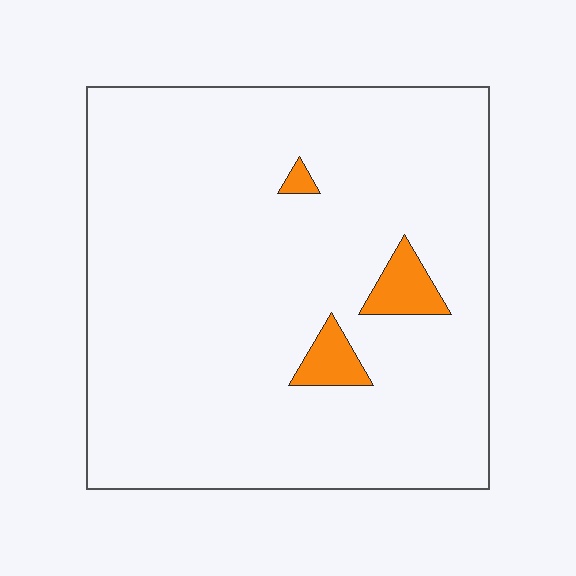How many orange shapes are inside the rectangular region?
3.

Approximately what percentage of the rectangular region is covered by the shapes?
Approximately 5%.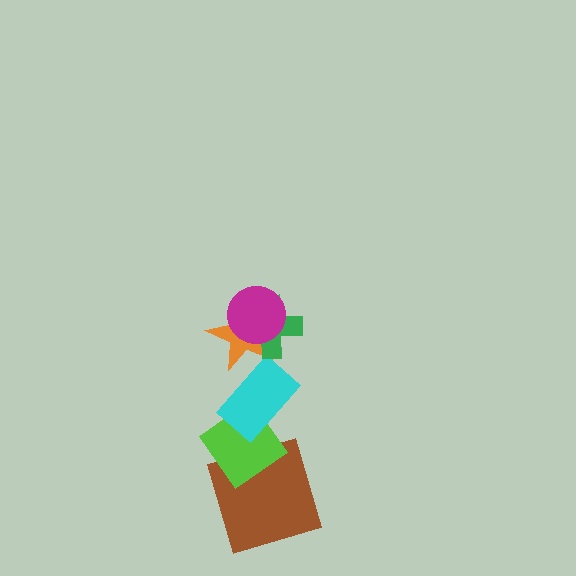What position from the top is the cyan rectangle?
The cyan rectangle is 4th from the top.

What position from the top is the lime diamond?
The lime diamond is 5th from the top.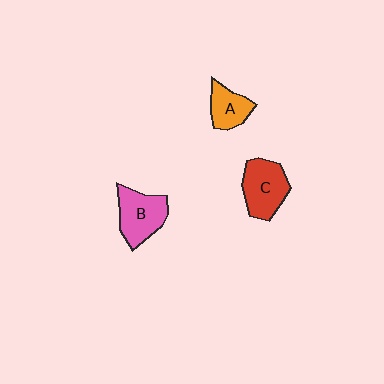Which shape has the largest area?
Shape C (red).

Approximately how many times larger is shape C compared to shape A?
Approximately 1.5 times.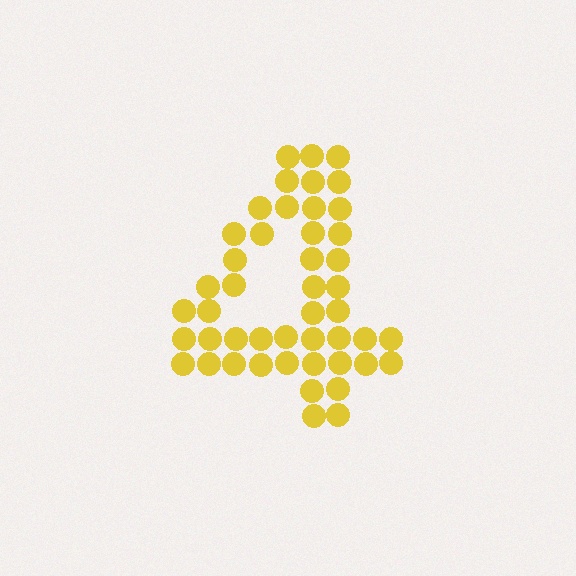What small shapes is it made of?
It is made of small circles.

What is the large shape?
The large shape is the digit 4.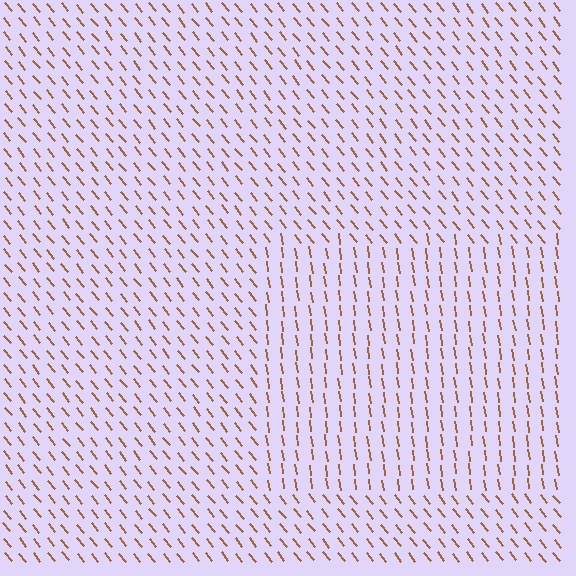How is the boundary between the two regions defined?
The boundary is defined purely by a change in line orientation (approximately 31 degrees difference). All lines are the same color and thickness.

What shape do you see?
I see a rectangle.